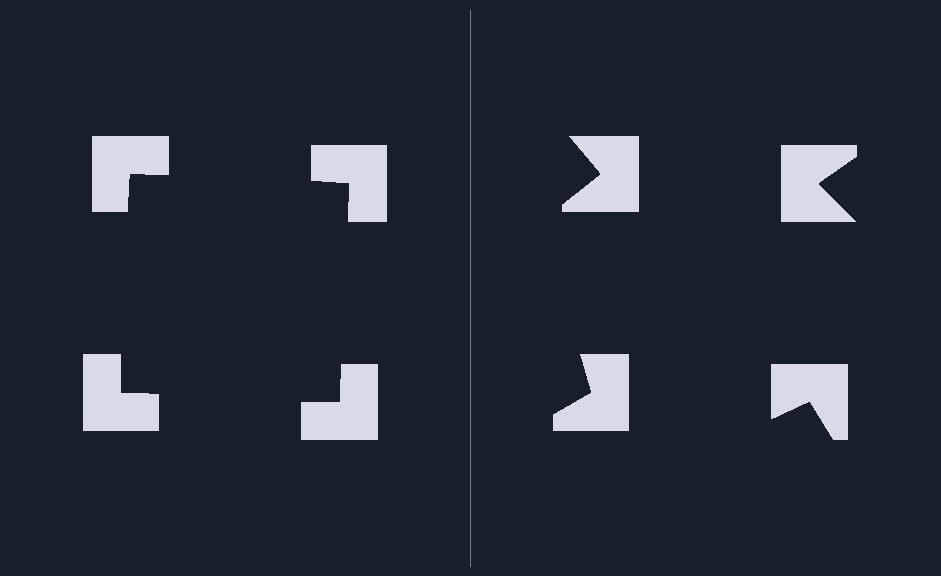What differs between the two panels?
The notched squares are positioned identically on both sides; only the wedge orientations differ. On the left they align to a square; on the right they are misaligned.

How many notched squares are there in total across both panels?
8 — 4 on each side.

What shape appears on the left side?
An illusory square.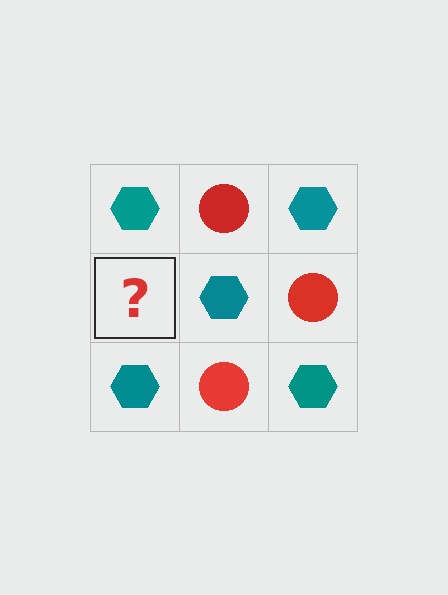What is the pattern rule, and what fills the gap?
The rule is that it alternates teal hexagon and red circle in a checkerboard pattern. The gap should be filled with a red circle.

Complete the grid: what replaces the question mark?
The question mark should be replaced with a red circle.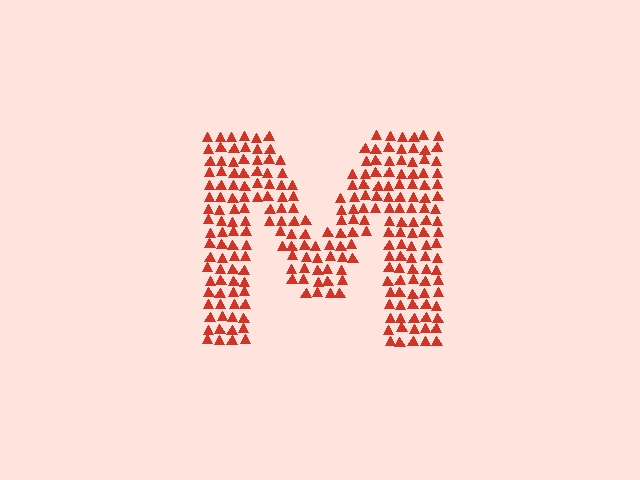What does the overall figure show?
The overall figure shows the letter M.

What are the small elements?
The small elements are triangles.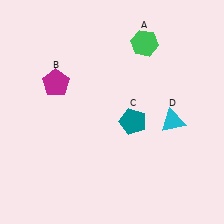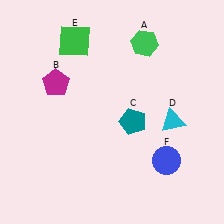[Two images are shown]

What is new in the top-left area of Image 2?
A green square (E) was added in the top-left area of Image 2.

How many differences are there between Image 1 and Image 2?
There are 2 differences between the two images.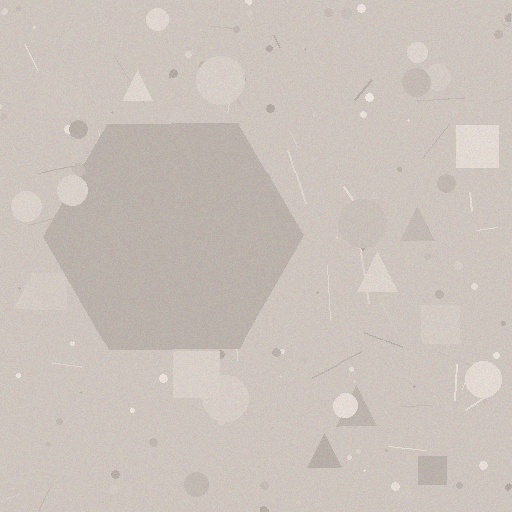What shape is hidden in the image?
A hexagon is hidden in the image.